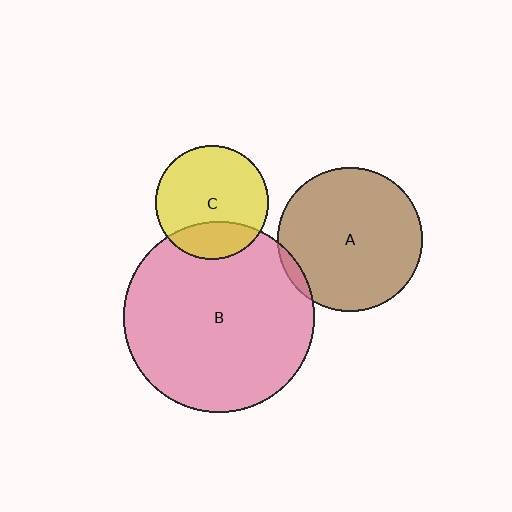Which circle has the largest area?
Circle B (pink).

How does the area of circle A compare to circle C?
Approximately 1.6 times.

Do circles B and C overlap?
Yes.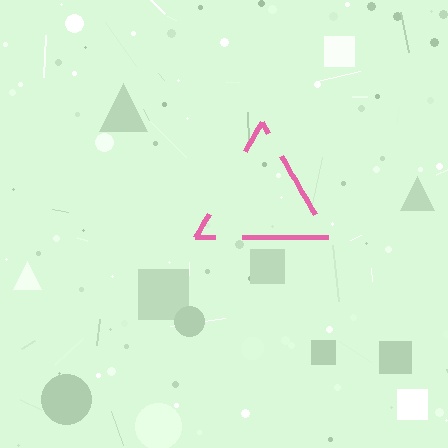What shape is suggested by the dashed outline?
The dashed outline suggests a triangle.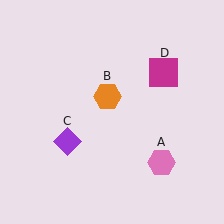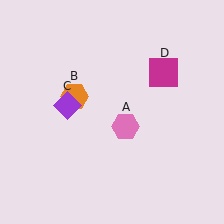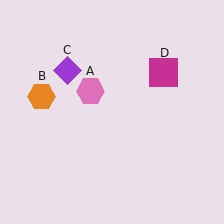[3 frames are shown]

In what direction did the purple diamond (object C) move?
The purple diamond (object C) moved up.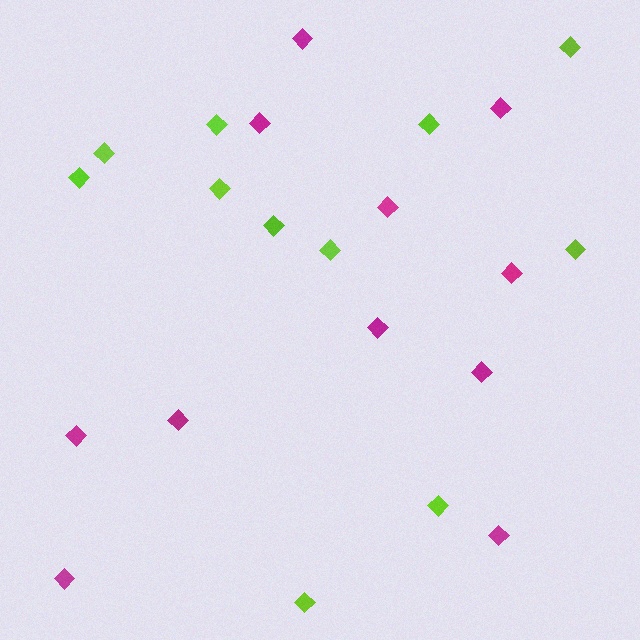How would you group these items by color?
There are 2 groups: one group of lime diamonds (11) and one group of magenta diamonds (11).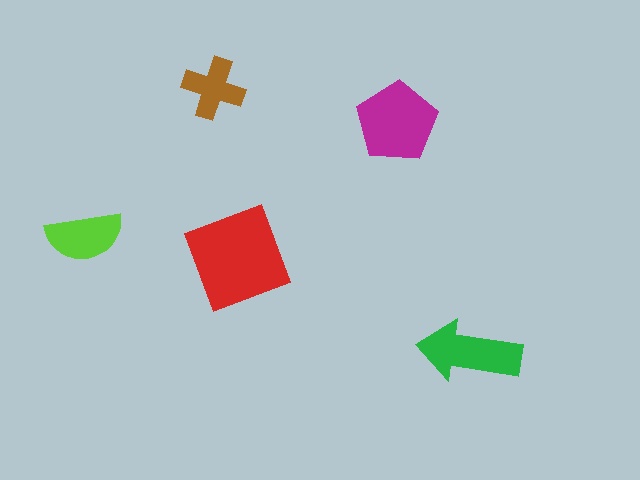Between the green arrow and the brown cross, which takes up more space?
The green arrow.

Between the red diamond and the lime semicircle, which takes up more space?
The red diamond.